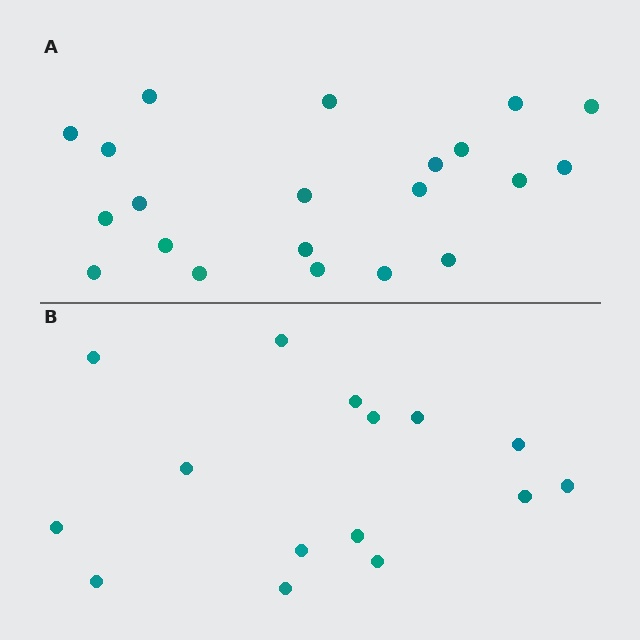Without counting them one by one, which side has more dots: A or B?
Region A (the top region) has more dots.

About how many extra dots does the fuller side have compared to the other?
Region A has about 6 more dots than region B.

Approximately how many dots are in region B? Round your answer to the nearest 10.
About 20 dots. (The exact count is 15, which rounds to 20.)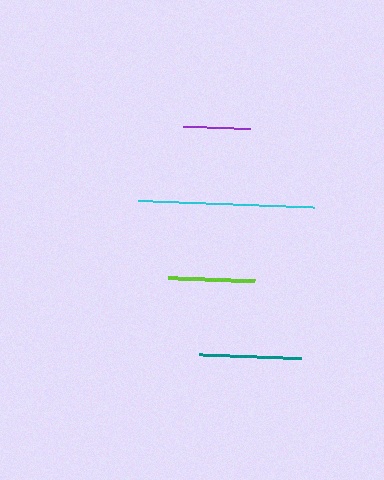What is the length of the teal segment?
The teal segment is approximately 102 pixels long.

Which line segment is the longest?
The cyan line is the longest at approximately 176 pixels.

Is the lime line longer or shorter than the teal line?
The teal line is longer than the lime line.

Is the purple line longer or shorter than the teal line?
The teal line is longer than the purple line.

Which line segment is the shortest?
The purple line is the shortest at approximately 67 pixels.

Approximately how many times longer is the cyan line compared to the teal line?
The cyan line is approximately 1.7 times the length of the teal line.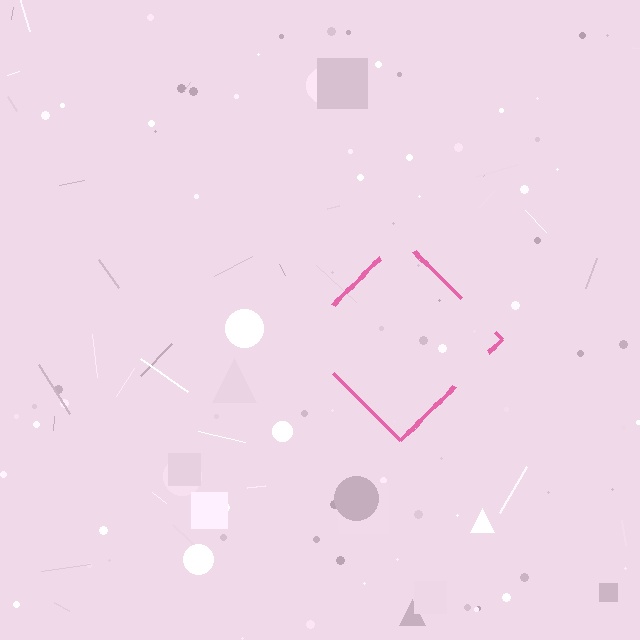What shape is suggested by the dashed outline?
The dashed outline suggests a diamond.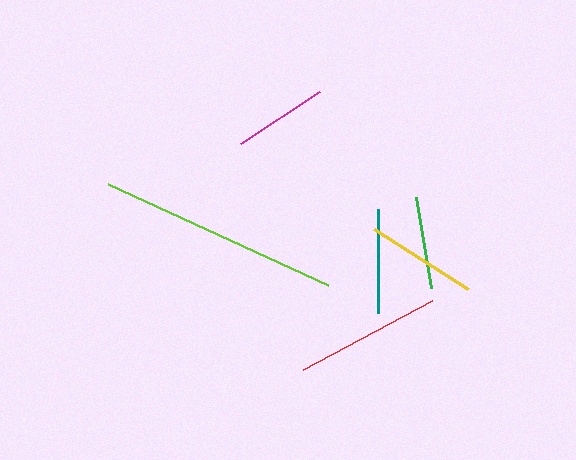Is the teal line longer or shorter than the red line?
The red line is longer than the teal line.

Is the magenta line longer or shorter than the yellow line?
The yellow line is longer than the magenta line.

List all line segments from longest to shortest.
From longest to shortest: lime, red, yellow, teal, magenta, green.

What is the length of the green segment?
The green segment is approximately 92 pixels long.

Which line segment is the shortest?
The green line is the shortest at approximately 92 pixels.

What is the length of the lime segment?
The lime segment is approximately 242 pixels long.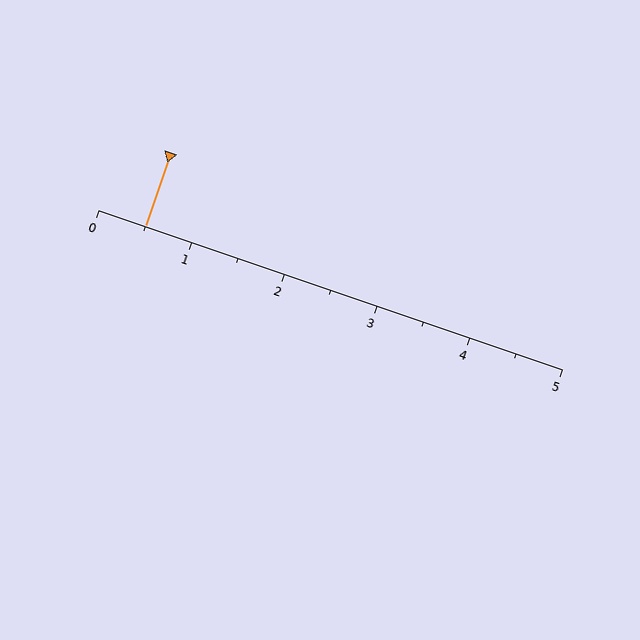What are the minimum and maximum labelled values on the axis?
The axis runs from 0 to 5.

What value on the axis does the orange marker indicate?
The marker indicates approximately 0.5.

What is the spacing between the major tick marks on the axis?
The major ticks are spaced 1 apart.